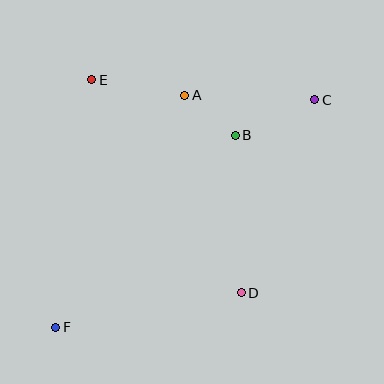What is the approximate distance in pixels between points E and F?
The distance between E and F is approximately 251 pixels.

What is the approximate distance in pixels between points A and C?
The distance between A and C is approximately 130 pixels.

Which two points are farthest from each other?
Points C and F are farthest from each other.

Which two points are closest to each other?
Points A and B are closest to each other.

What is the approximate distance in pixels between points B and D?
The distance between B and D is approximately 158 pixels.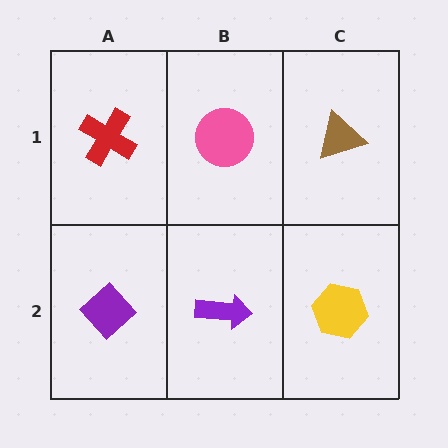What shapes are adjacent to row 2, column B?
A pink circle (row 1, column B), a purple diamond (row 2, column A), a yellow hexagon (row 2, column C).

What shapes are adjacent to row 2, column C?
A brown triangle (row 1, column C), a purple arrow (row 2, column B).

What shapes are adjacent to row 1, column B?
A purple arrow (row 2, column B), a red cross (row 1, column A), a brown triangle (row 1, column C).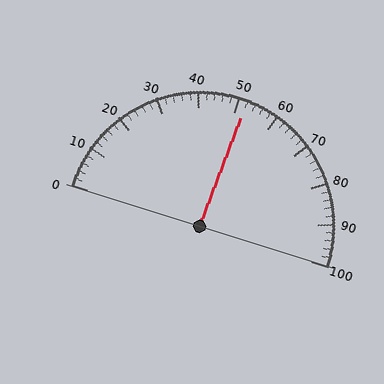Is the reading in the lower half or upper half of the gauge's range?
The reading is in the upper half of the range (0 to 100).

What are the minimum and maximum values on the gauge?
The gauge ranges from 0 to 100.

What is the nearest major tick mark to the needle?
The nearest major tick mark is 50.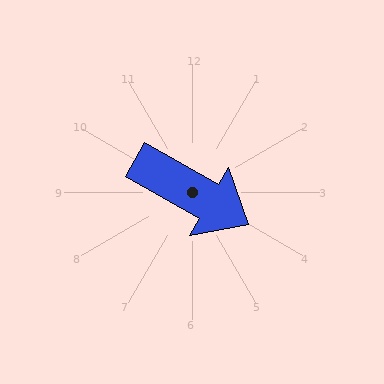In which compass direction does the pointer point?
Southeast.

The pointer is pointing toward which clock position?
Roughly 4 o'clock.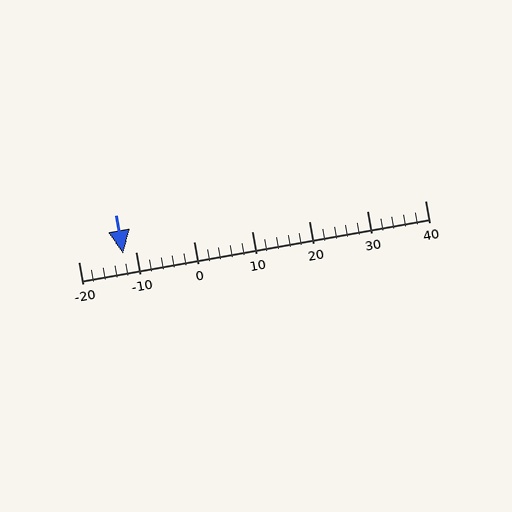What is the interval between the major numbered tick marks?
The major tick marks are spaced 10 units apart.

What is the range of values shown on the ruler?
The ruler shows values from -20 to 40.